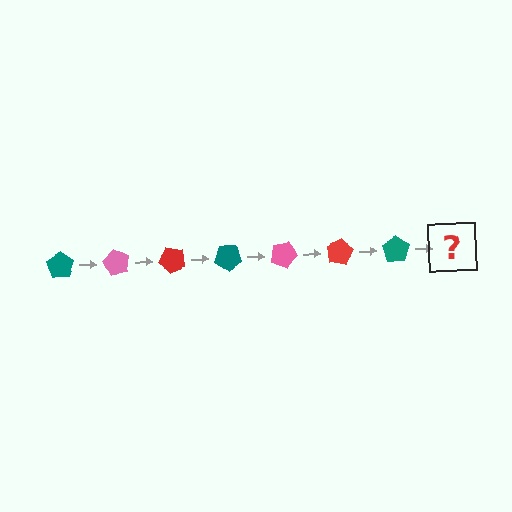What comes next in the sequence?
The next element should be a pink pentagon, rotated 420 degrees from the start.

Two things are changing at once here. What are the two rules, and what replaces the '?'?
The two rules are that it rotates 60 degrees each step and the color cycles through teal, pink, and red. The '?' should be a pink pentagon, rotated 420 degrees from the start.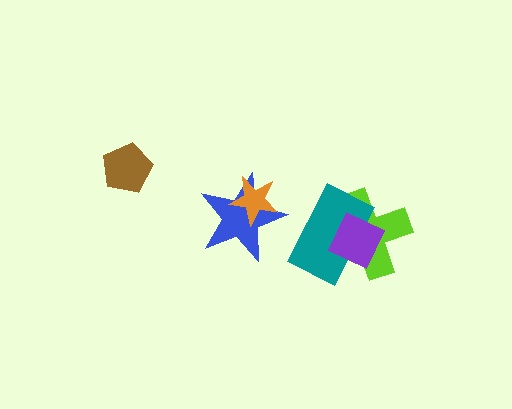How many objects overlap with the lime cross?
2 objects overlap with the lime cross.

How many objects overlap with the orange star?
1 object overlaps with the orange star.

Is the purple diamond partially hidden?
No, no other shape covers it.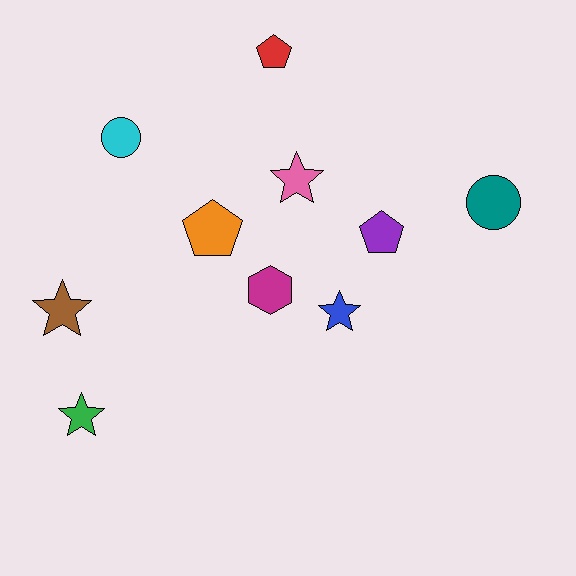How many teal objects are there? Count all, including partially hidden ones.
There is 1 teal object.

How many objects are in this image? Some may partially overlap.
There are 10 objects.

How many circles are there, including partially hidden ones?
There are 2 circles.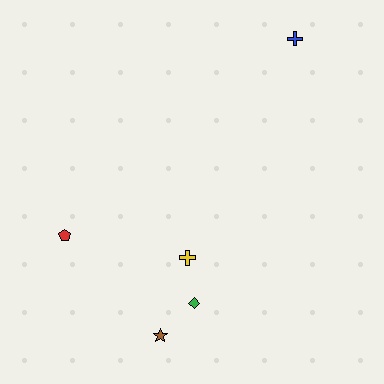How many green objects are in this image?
There is 1 green object.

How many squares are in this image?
There are no squares.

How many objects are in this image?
There are 5 objects.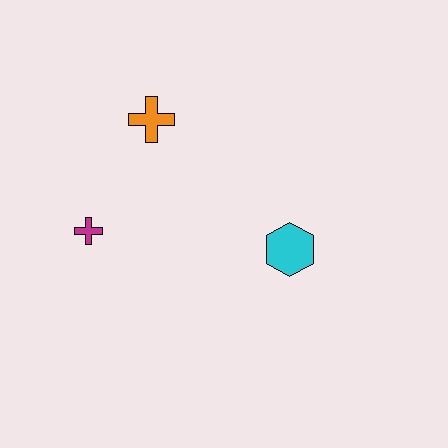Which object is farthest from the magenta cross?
The cyan hexagon is farthest from the magenta cross.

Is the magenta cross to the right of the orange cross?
No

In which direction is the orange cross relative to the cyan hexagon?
The orange cross is to the left of the cyan hexagon.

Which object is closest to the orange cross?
The magenta cross is closest to the orange cross.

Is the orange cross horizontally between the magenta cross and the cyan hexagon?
Yes